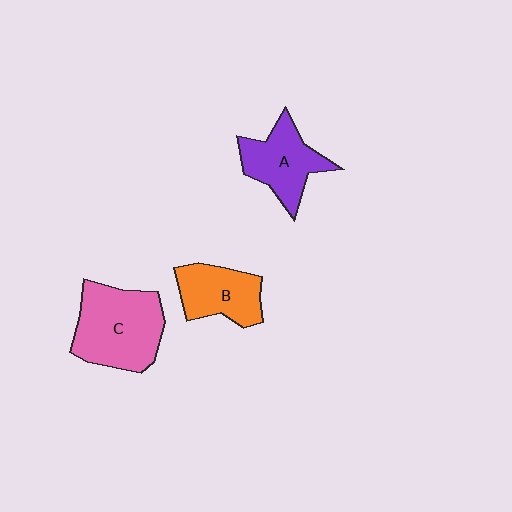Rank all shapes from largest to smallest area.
From largest to smallest: C (pink), A (purple), B (orange).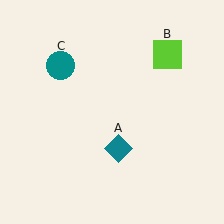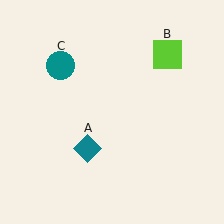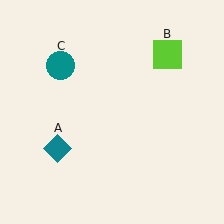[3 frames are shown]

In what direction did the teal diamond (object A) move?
The teal diamond (object A) moved left.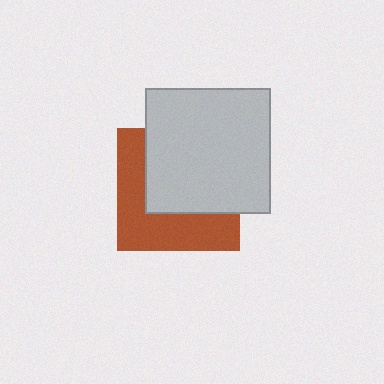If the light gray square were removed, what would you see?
You would see the complete brown square.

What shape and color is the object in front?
The object in front is a light gray square.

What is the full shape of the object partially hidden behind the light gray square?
The partially hidden object is a brown square.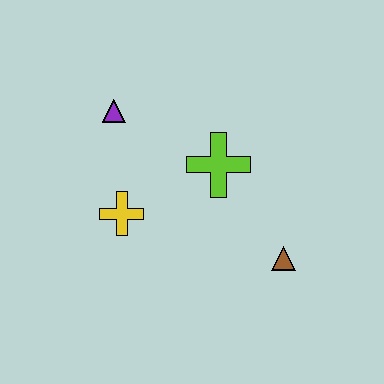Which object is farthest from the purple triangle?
The brown triangle is farthest from the purple triangle.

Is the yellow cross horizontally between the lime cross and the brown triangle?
No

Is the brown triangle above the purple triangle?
No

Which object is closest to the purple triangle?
The yellow cross is closest to the purple triangle.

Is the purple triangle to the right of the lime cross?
No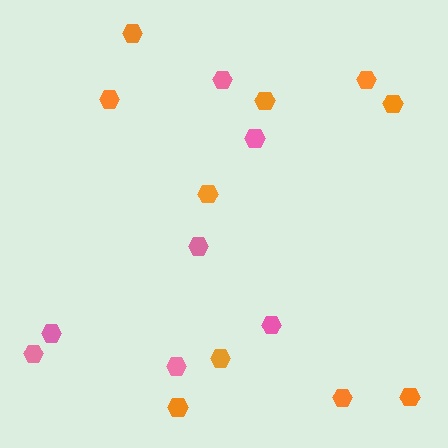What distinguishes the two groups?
There are 2 groups: one group of orange hexagons (10) and one group of pink hexagons (7).